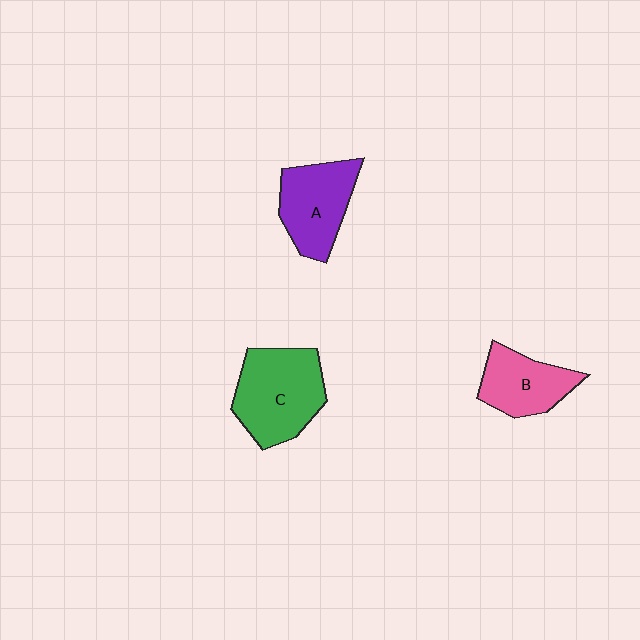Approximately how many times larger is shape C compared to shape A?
Approximately 1.2 times.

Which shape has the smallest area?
Shape B (pink).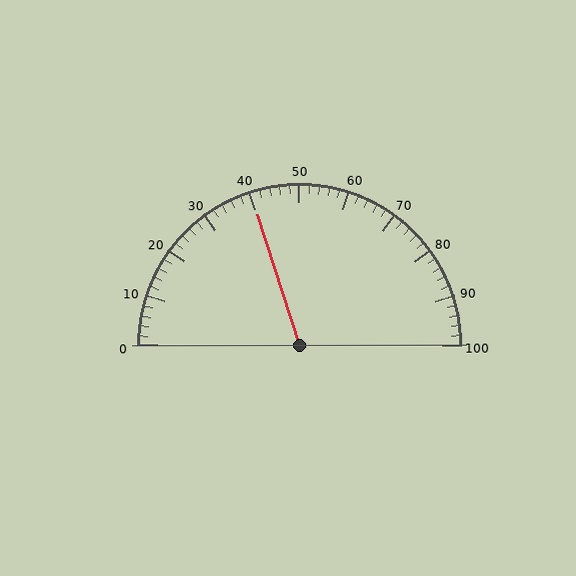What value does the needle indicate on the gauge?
The needle indicates approximately 40.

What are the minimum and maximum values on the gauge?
The gauge ranges from 0 to 100.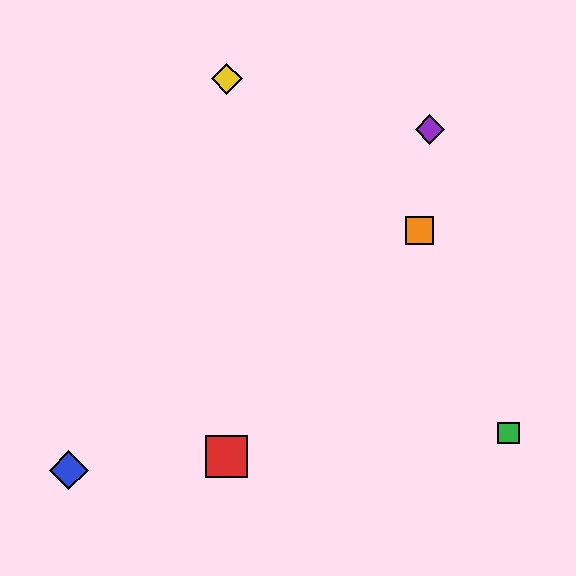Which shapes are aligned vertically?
The red square, the yellow diamond are aligned vertically.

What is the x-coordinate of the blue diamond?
The blue diamond is at x≈69.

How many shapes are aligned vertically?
2 shapes (the red square, the yellow diamond) are aligned vertically.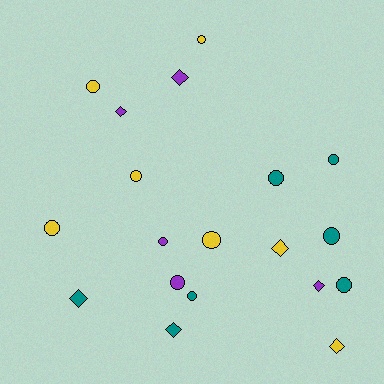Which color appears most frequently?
Teal, with 7 objects.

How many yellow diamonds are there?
There are 2 yellow diamonds.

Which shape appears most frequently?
Circle, with 12 objects.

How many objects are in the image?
There are 19 objects.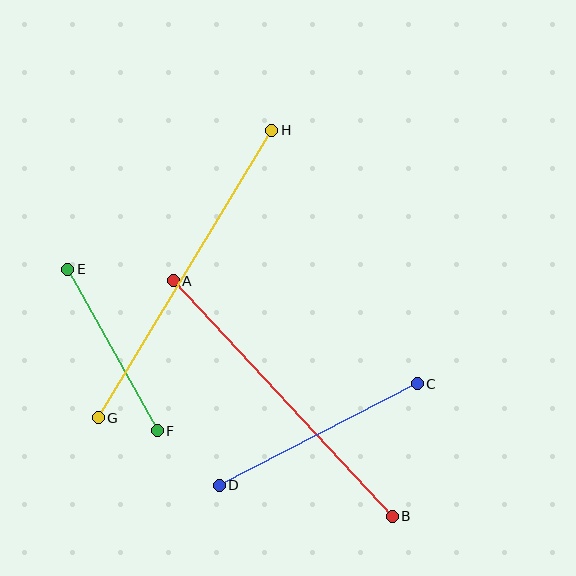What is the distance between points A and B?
The distance is approximately 322 pixels.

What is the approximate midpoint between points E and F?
The midpoint is at approximately (112, 350) pixels.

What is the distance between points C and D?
The distance is approximately 223 pixels.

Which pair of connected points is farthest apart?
Points G and H are farthest apart.